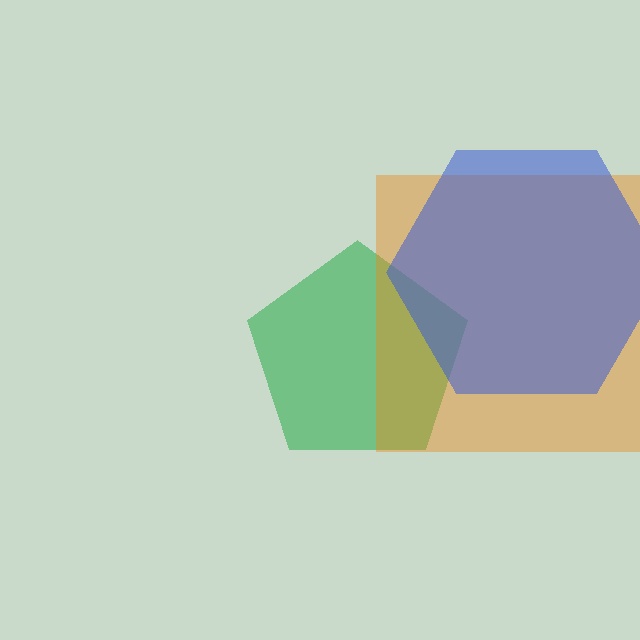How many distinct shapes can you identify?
There are 3 distinct shapes: a green pentagon, an orange square, a blue hexagon.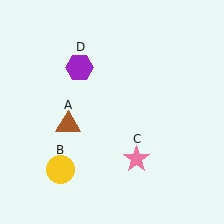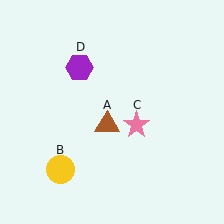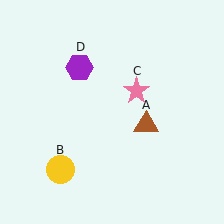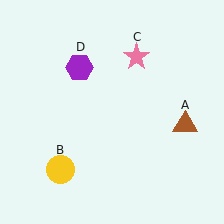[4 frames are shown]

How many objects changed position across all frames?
2 objects changed position: brown triangle (object A), pink star (object C).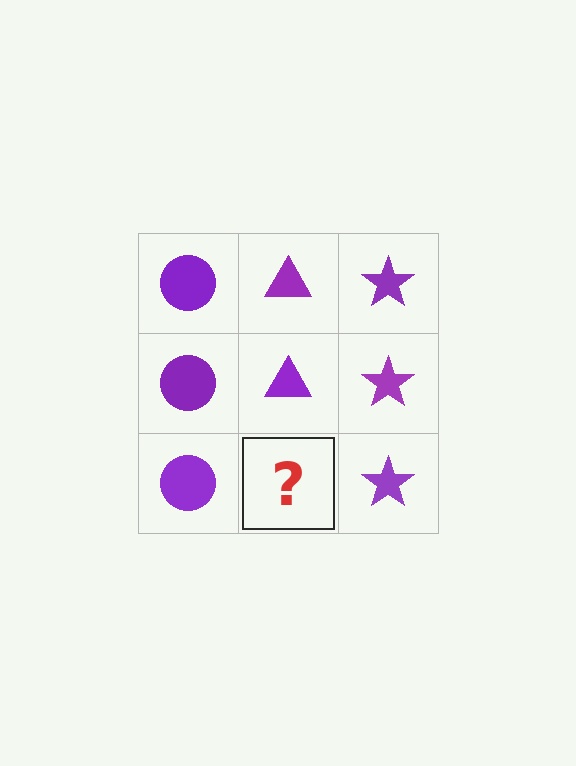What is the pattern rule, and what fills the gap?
The rule is that each column has a consistent shape. The gap should be filled with a purple triangle.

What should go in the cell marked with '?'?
The missing cell should contain a purple triangle.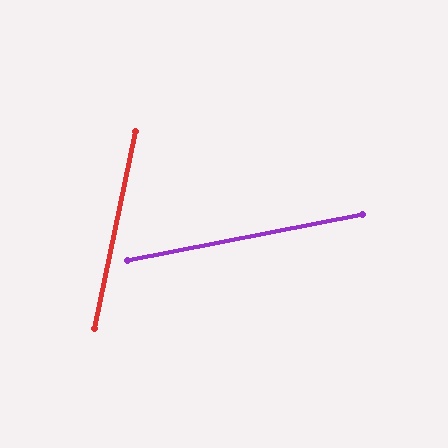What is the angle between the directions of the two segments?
Approximately 67 degrees.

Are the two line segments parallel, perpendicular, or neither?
Neither parallel nor perpendicular — they differ by about 67°.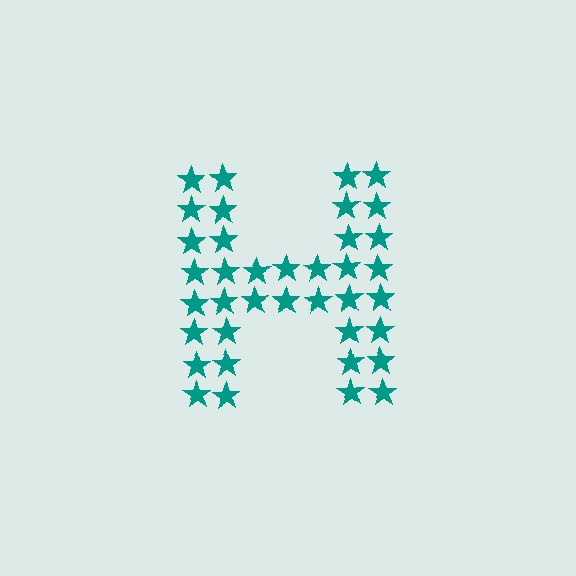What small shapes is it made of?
It is made of small stars.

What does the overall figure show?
The overall figure shows the letter H.